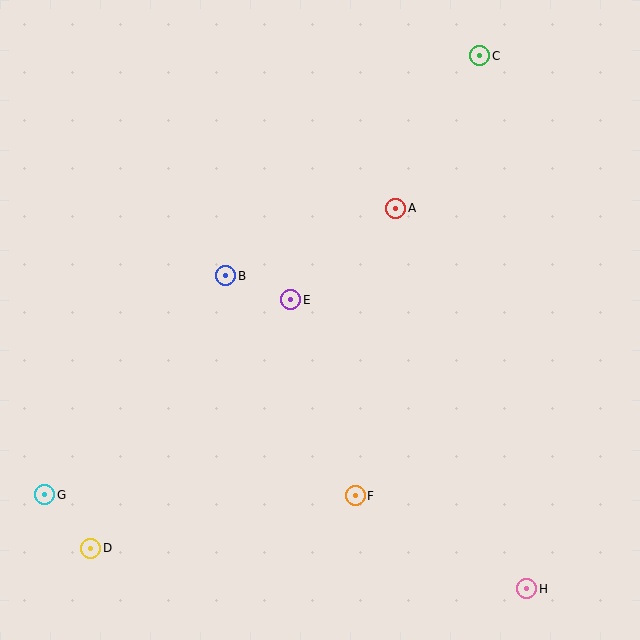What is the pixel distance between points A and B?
The distance between A and B is 183 pixels.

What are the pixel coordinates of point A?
Point A is at (395, 208).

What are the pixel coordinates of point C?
Point C is at (480, 56).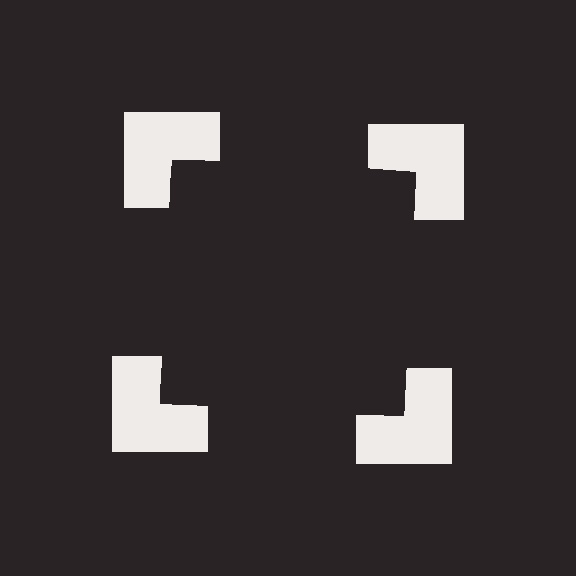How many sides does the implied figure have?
4 sides.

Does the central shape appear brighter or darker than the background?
It typically appears slightly darker than the background, even though no actual brightness change is drawn.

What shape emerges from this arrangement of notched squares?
An illusory square — its edges are inferred from the aligned wedge cuts in the notched squares, not physically drawn.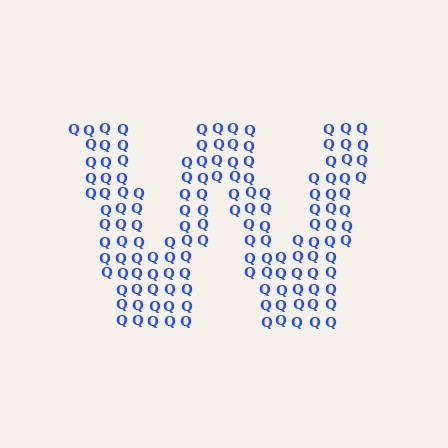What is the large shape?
The large shape is the letter W.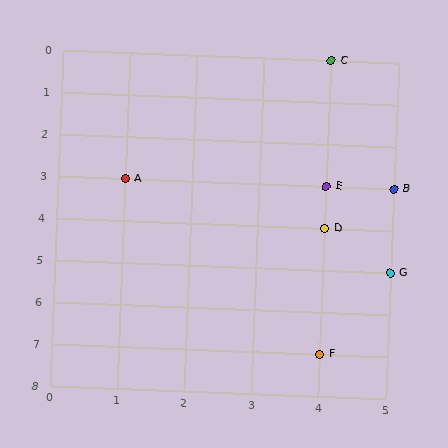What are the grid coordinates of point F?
Point F is at grid coordinates (4, 7).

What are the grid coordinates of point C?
Point C is at grid coordinates (4, 0).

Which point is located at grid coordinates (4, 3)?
Point E is at (4, 3).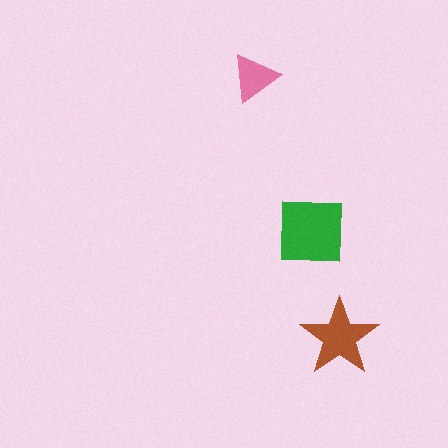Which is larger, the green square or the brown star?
The green square.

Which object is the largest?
The green square.